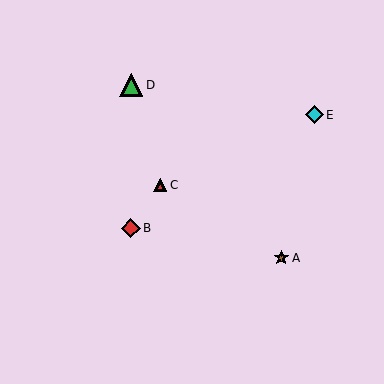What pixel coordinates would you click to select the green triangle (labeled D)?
Click at (131, 85) to select the green triangle D.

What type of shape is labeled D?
Shape D is a green triangle.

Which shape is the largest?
The green triangle (labeled D) is the largest.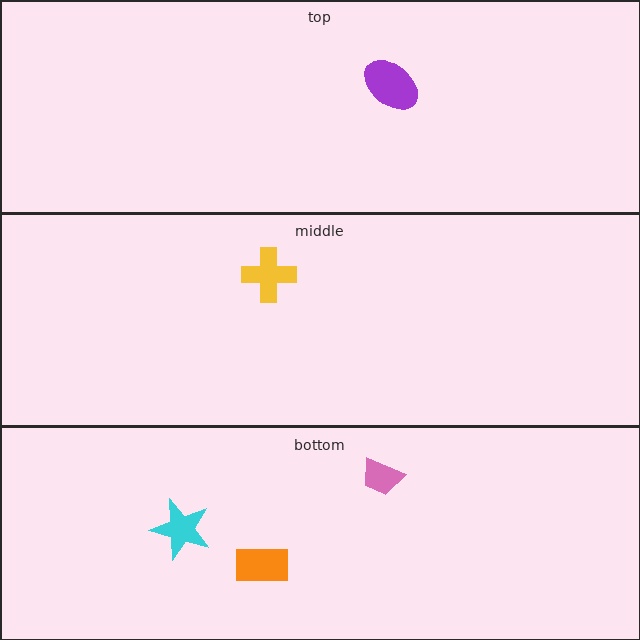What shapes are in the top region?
The purple ellipse.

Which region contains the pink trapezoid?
The bottom region.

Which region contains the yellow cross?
The middle region.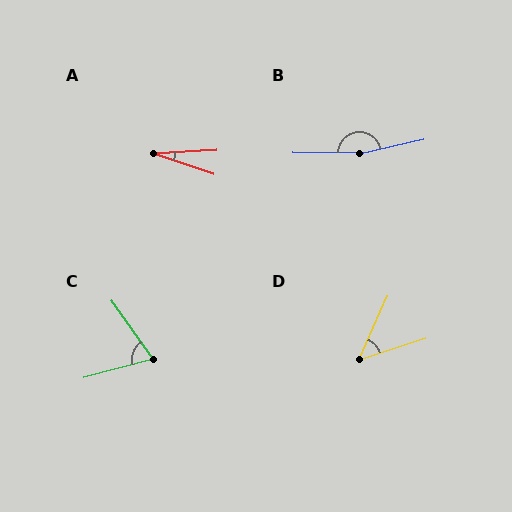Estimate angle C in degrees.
Approximately 70 degrees.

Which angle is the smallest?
A, at approximately 22 degrees.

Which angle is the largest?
B, at approximately 167 degrees.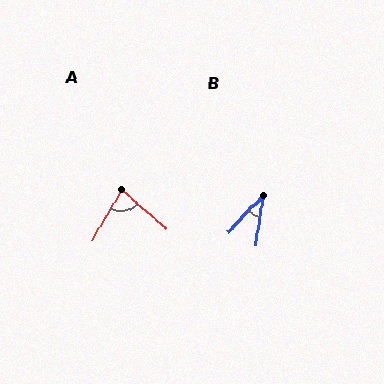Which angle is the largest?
A, at approximately 79 degrees.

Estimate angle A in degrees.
Approximately 79 degrees.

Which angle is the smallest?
B, at approximately 35 degrees.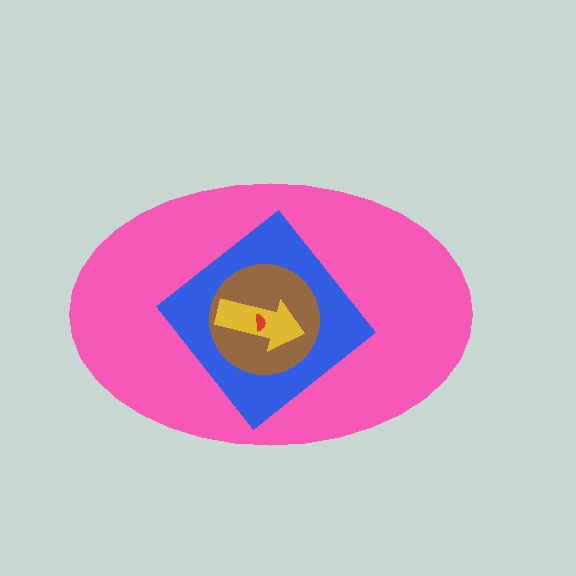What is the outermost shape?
The pink ellipse.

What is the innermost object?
The red semicircle.